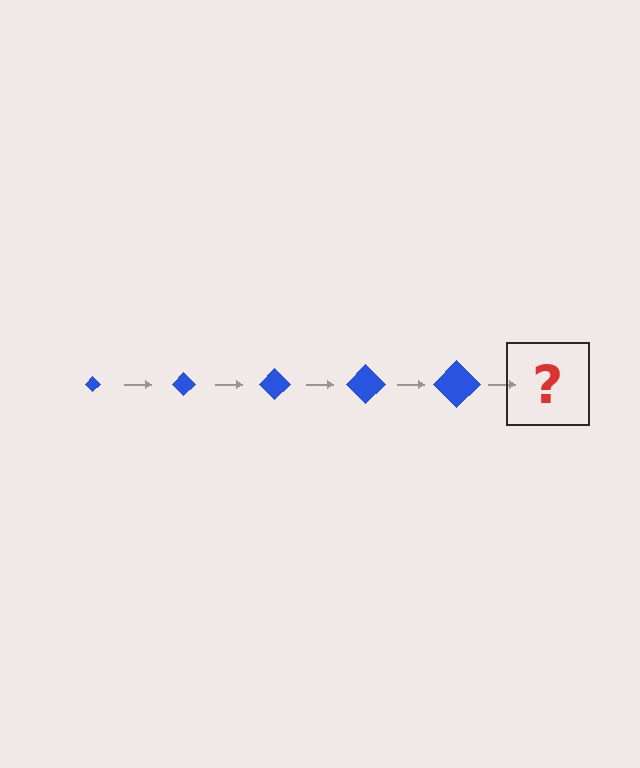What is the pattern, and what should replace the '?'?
The pattern is that the diamond gets progressively larger each step. The '?' should be a blue diamond, larger than the previous one.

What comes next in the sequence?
The next element should be a blue diamond, larger than the previous one.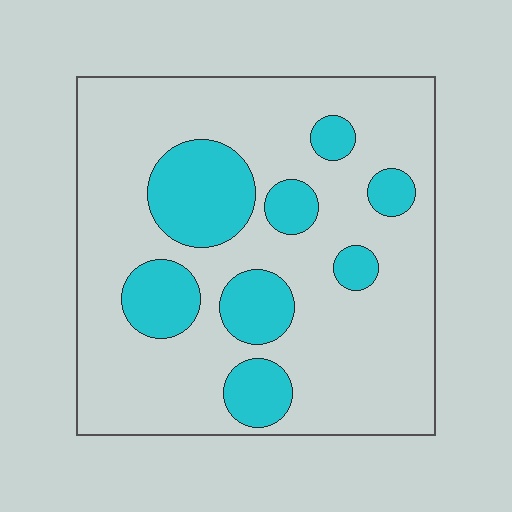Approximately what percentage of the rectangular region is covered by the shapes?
Approximately 25%.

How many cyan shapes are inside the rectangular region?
8.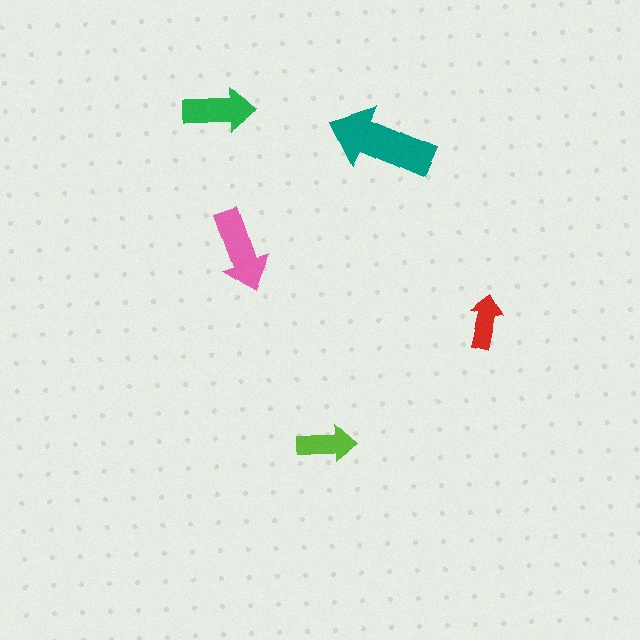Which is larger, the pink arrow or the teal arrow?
The teal one.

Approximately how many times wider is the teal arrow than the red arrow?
About 2 times wider.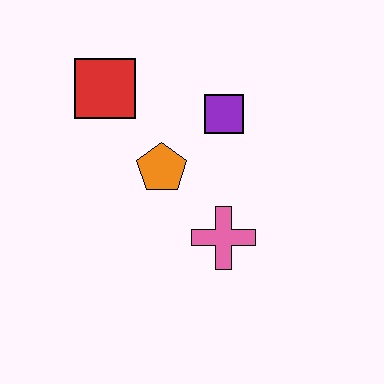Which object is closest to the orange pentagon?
The purple square is closest to the orange pentagon.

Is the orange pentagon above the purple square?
No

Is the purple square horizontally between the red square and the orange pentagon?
No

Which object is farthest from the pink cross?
The red square is farthest from the pink cross.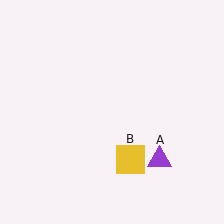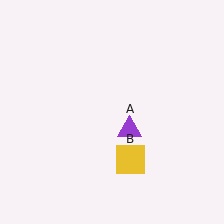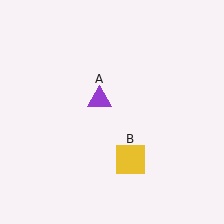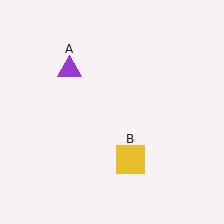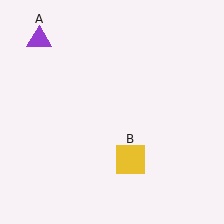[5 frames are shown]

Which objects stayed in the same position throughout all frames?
Yellow square (object B) remained stationary.